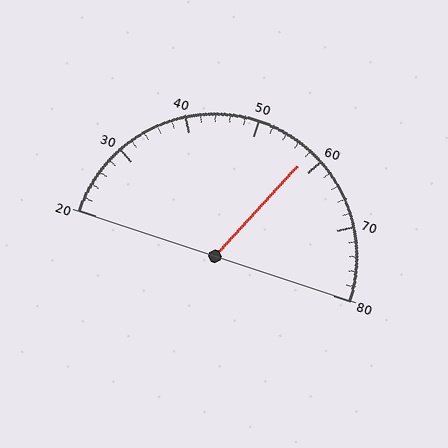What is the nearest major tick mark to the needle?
The nearest major tick mark is 60.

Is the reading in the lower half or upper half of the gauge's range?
The reading is in the upper half of the range (20 to 80).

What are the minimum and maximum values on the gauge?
The gauge ranges from 20 to 80.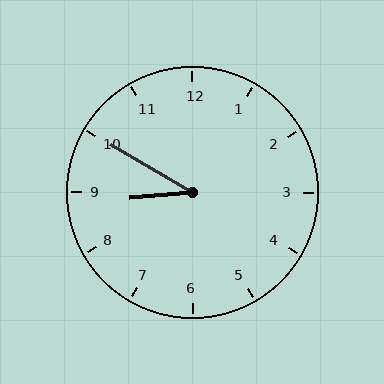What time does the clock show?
8:50.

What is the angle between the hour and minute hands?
Approximately 35 degrees.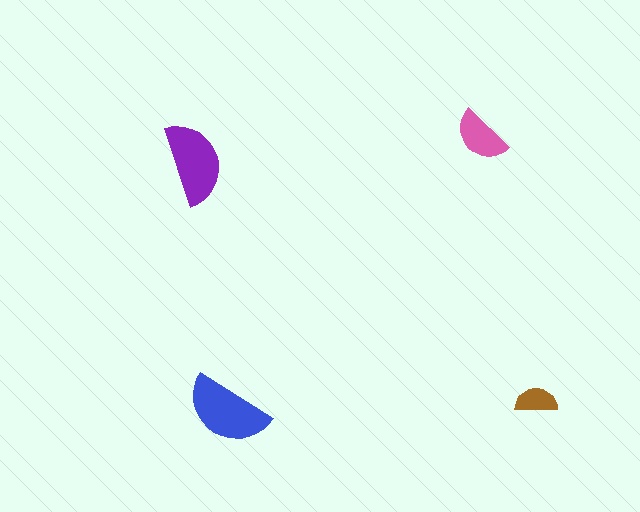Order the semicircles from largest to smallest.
the blue one, the purple one, the pink one, the brown one.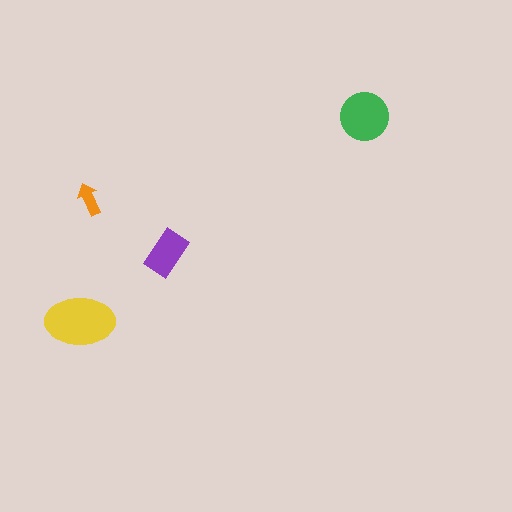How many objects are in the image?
There are 4 objects in the image.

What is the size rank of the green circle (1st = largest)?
2nd.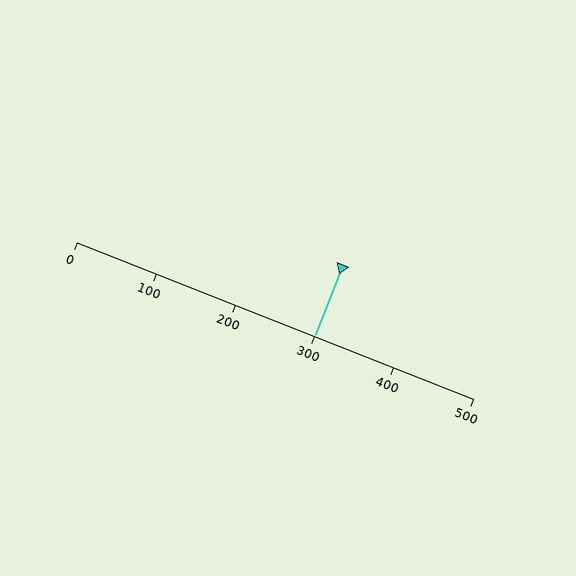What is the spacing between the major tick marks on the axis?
The major ticks are spaced 100 apart.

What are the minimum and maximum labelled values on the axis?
The axis runs from 0 to 500.